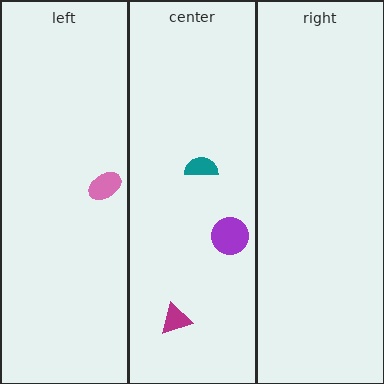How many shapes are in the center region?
3.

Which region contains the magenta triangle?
The center region.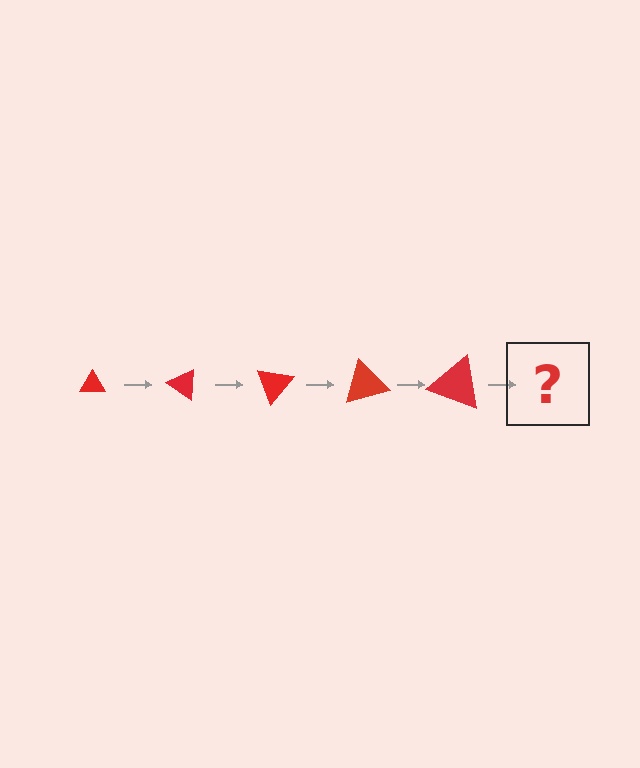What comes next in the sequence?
The next element should be a triangle, larger than the previous one and rotated 175 degrees from the start.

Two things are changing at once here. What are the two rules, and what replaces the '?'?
The two rules are that the triangle grows larger each step and it rotates 35 degrees each step. The '?' should be a triangle, larger than the previous one and rotated 175 degrees from the start.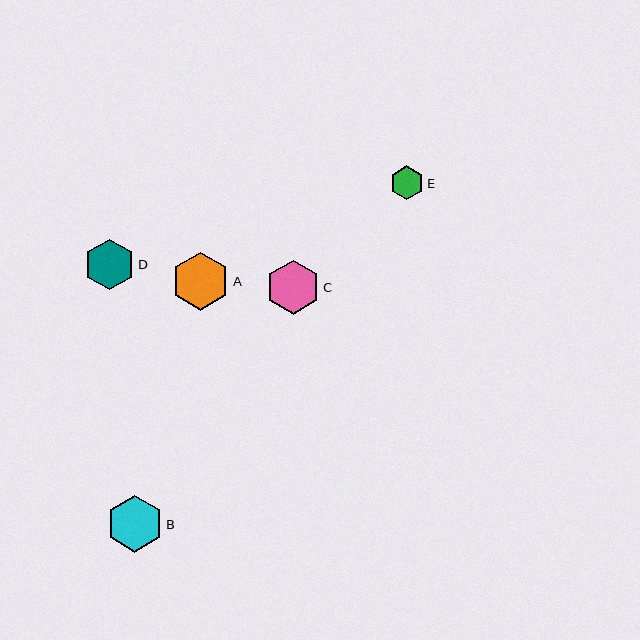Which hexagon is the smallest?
Hexagon E is the smallest with a size of approximately 34 pixels.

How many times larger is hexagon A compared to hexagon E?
Hexagon A is approximately 1.7 times the size of hexagon E.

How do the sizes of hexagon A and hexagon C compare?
Hexagon A and hexagon C are approximately the same size.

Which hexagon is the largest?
Hexagon A is the largest with a size of approximately 58 pixels.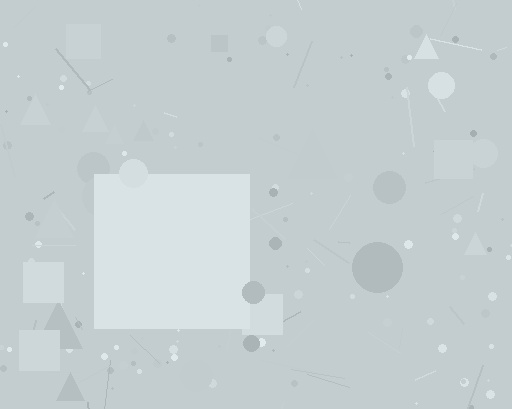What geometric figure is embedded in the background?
A square is embedded in the background.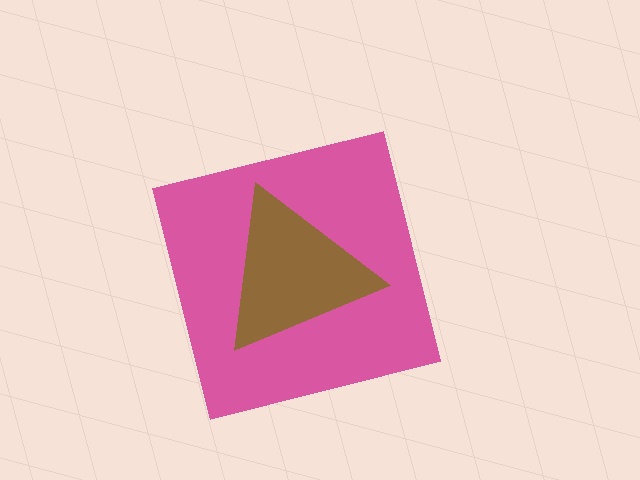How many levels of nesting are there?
2.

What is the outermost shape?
The pink square.